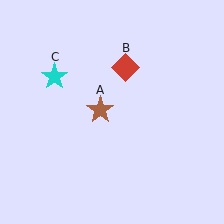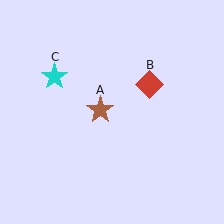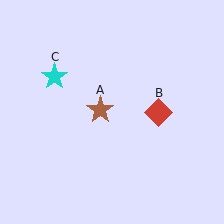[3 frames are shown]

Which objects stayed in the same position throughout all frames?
Brown star (object A) and cyan star (object C) remained stationary.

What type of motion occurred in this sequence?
The red diamond (object B) rotated clockwise around the center of the scene.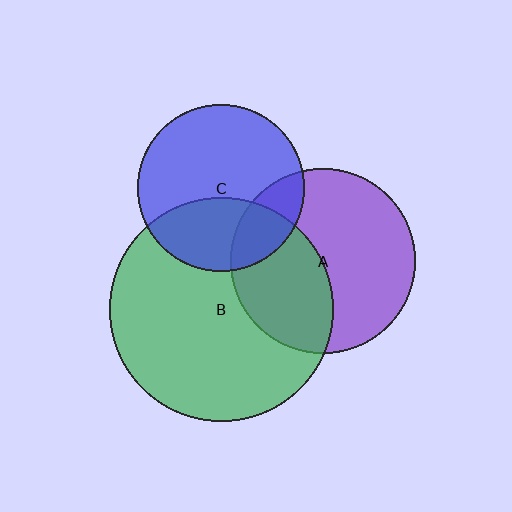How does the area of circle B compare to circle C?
Approximately 1.8 times.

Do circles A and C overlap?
Yes.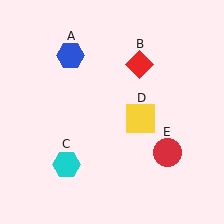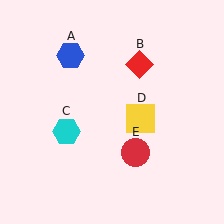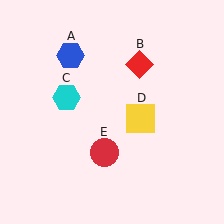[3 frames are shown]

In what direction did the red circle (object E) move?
The red circle (object E) moved left.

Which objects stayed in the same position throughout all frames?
Blue hexagon (object A) and red diamond (object B) and yellow square (object D) remained stationary.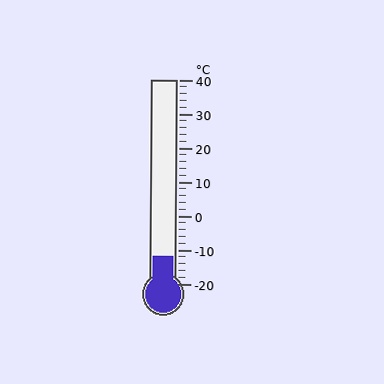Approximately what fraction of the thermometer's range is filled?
The thermometer is filled to approximately 15% of its range.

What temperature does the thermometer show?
The thermometer shows approximately -12°C.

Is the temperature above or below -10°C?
The temperature is below -10°C.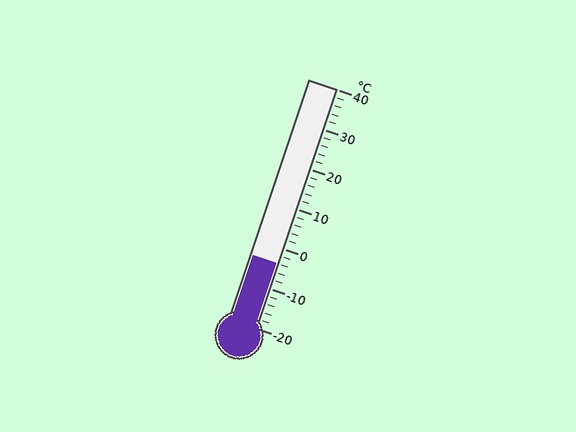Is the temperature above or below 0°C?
The temperature is below 0°C.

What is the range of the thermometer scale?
The thermometer scale ranges from -20°C to 40°C.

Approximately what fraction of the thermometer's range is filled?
The thermometer is filled to approximately 25% of its range.